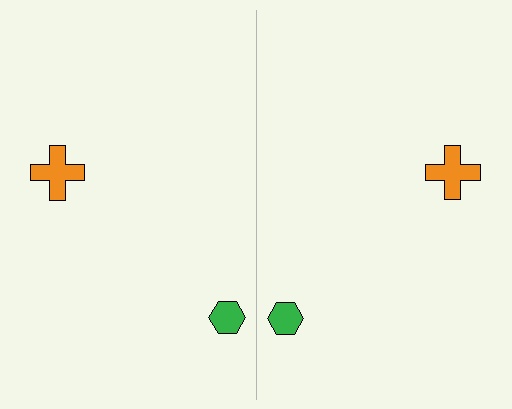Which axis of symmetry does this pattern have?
The pattern has a vertical axis of symmetry running through the center of the image.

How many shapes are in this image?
There are 4 shapes in this image.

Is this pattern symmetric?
Yes, this pattern has bilateral (reflection) symmetry.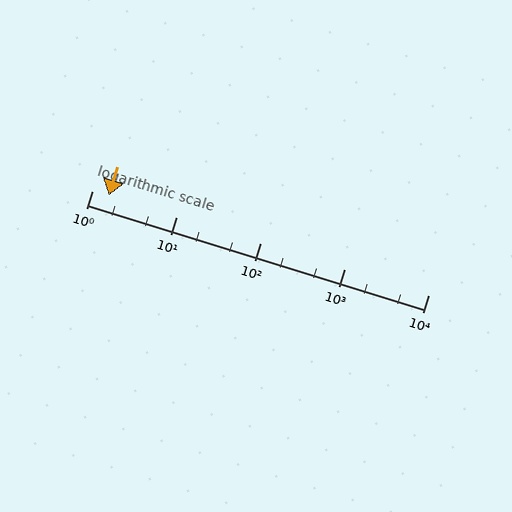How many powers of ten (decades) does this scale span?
The scale spans 4 decades, from 1 to 10000.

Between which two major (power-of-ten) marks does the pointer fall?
The pointer is between 1 and 10.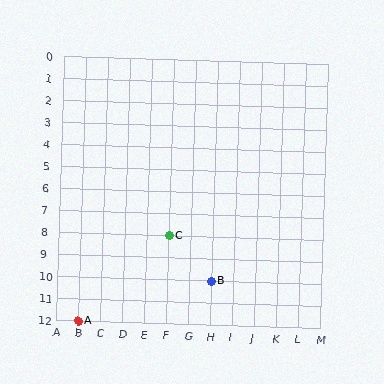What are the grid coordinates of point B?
Point B is at grid coordinates (H, 10).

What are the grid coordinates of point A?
Point A is at grid coordinates (B, 12).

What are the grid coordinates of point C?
Point C is at grid coordinates (F, 8).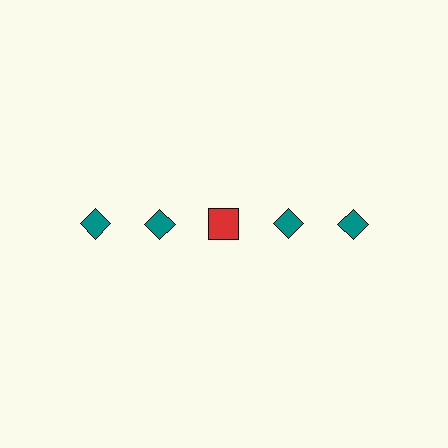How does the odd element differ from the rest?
It differs in both color (red instead of teal) and shape (square instead of diamond).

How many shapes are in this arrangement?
There are 5 shapes arranged in a grid pattern.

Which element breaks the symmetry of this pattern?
The red square in the top row, center column breaks the symmetry. All other shapes are teal diamonds.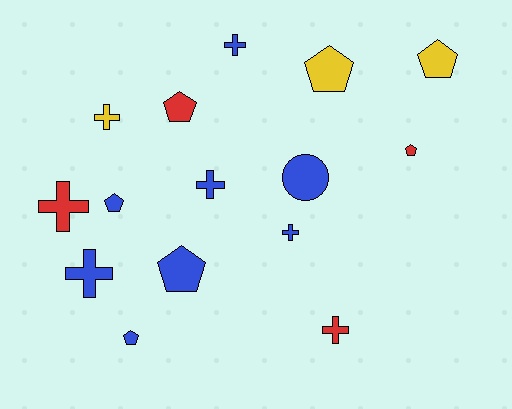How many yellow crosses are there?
There is 1 yellow cross.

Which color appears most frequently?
Blue, with 8 objects.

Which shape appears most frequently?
Pentagon, with 7 objects.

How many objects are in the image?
There are 15 objects.